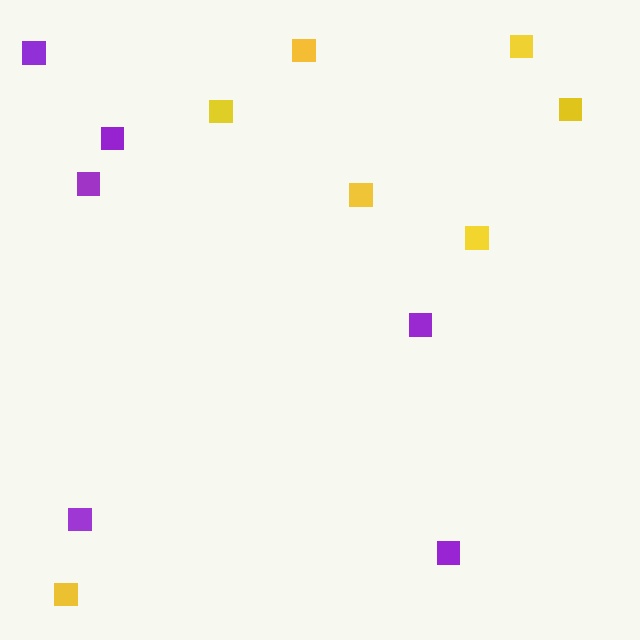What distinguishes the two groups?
There are 2 groups: one group of purple squares (6) and one group of yellow squares (7).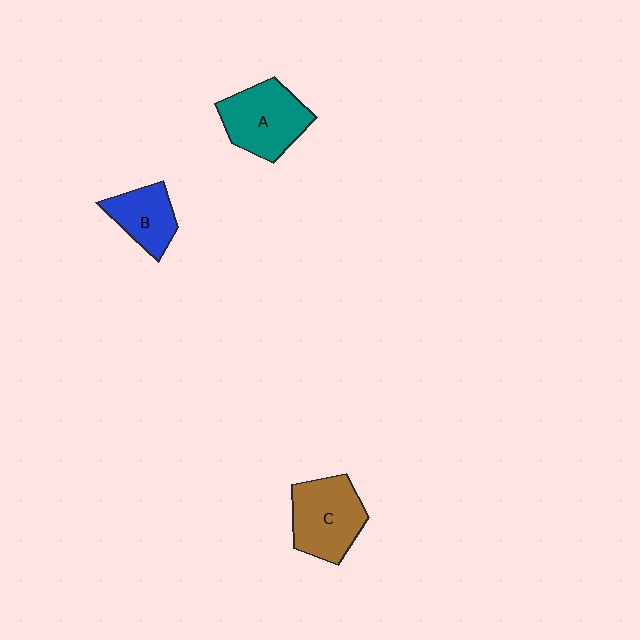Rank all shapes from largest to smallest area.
From largest to smallest: A (teal), C (brown), B (blue).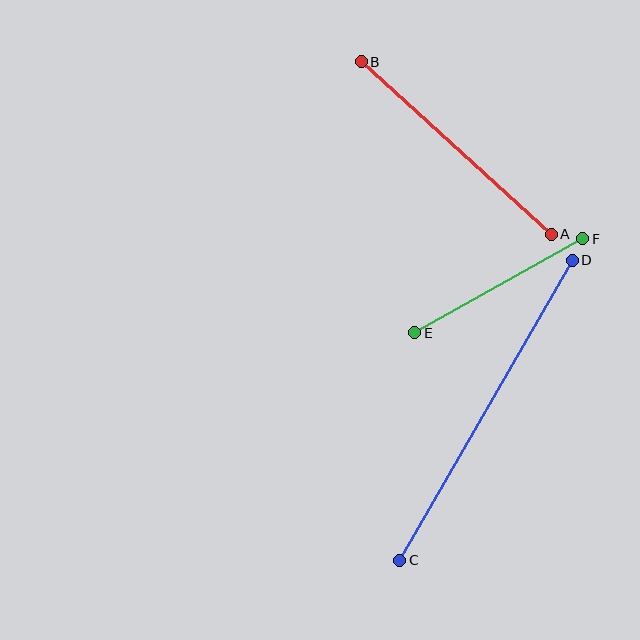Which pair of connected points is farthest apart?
Points C and D are farthest apart.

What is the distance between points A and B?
The distance is approximately 256 pixels.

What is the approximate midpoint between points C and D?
The midpoint is at approximately (486, 410) pixels.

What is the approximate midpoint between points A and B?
The midpoint is at approximately (456, 148) pixels.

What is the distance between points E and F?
The distance is approximately 192 pixels.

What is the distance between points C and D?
The distance is approximately 346 pixels.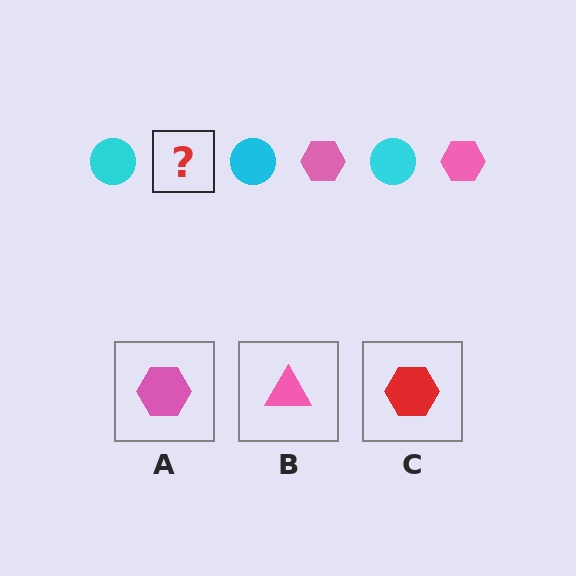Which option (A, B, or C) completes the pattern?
A.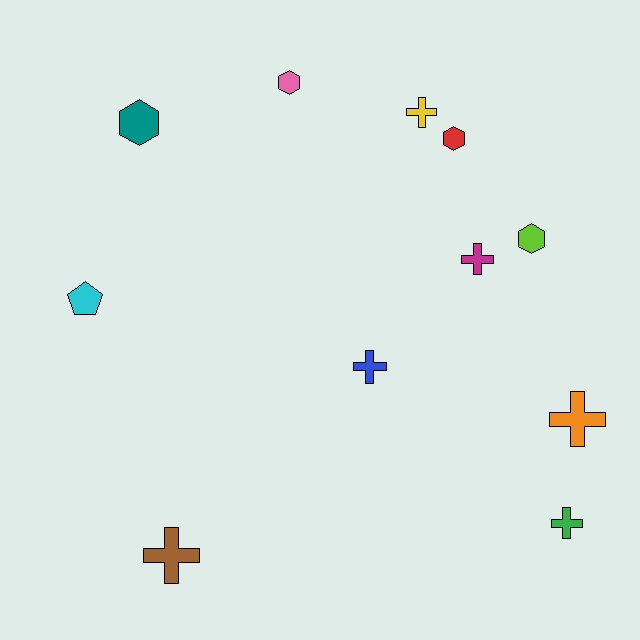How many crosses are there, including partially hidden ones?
There are 6 crosses.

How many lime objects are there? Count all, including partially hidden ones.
There is 1 lime object.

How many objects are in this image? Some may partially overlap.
There are 11 objects.